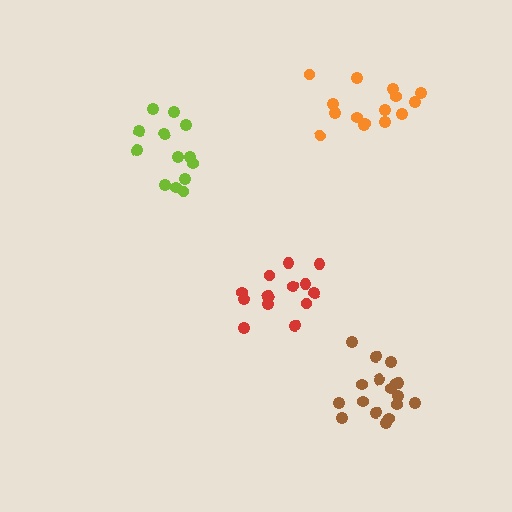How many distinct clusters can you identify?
There are 4 distinct clusters.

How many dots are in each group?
Group 1: 17 dots, Group 2: 14 dots, Group 3: 13 dots, Group 4: 15 dots (59 total).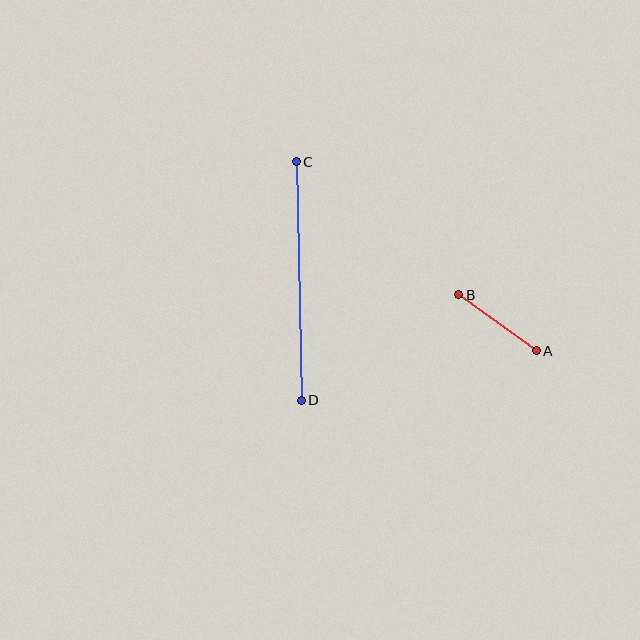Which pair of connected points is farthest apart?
Points C and D are farthest apart.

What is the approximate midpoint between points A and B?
The midpoint is at approximately (497, 323) pixels.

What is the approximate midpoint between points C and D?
The midpoint is at approximately (299, 281) pixels.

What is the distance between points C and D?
The distance is approximately 238 pixels.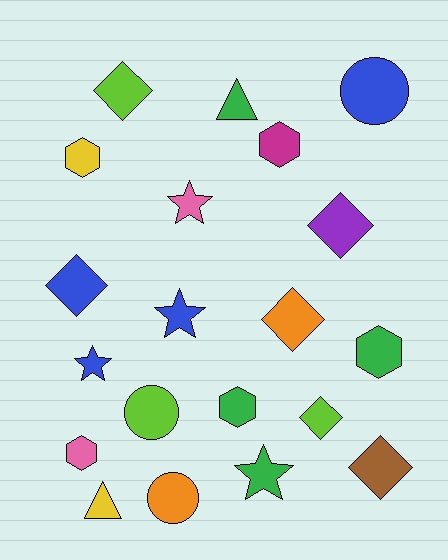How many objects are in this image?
There are 20 objects.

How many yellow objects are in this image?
There are 2 yellow objects.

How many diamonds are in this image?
There are 6 diamonds.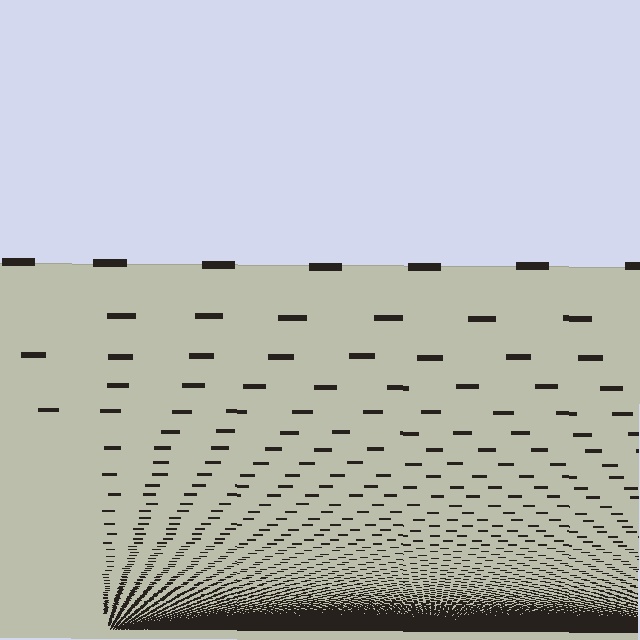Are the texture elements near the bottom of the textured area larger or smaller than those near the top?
Smaller. The gradient is inverted — elements near the bottom are smaller and denser.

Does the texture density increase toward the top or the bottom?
Density increases toward the bottom.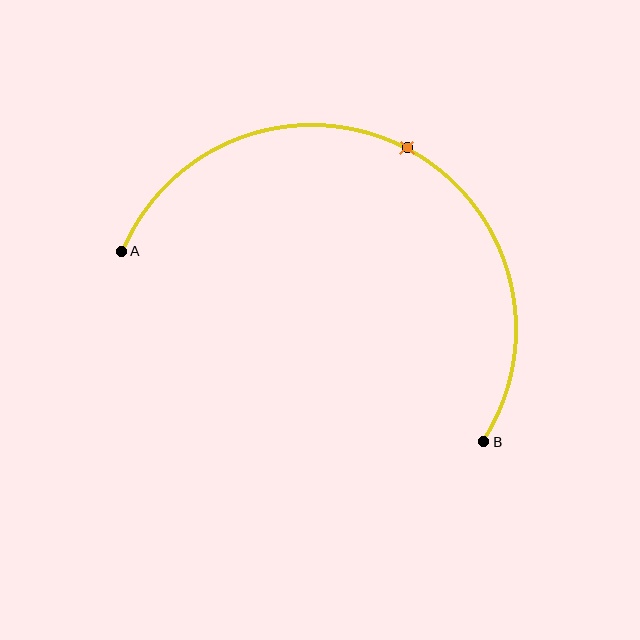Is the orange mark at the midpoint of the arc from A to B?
Yes. The orange mark lies on the arc at equal arc-length from both A and B — it is the arc midpoint.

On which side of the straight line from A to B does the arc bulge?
The arc bulges above the straight line connecting A and B.